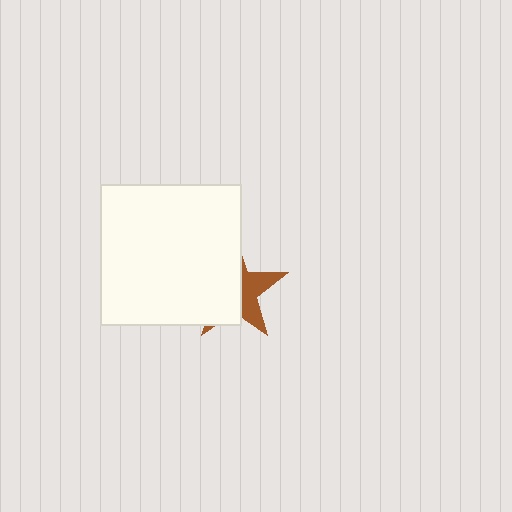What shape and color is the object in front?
The object in front is a white square.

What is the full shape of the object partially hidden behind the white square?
The partially hidden object is a brown star.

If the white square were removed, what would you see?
You would see the complete brown star.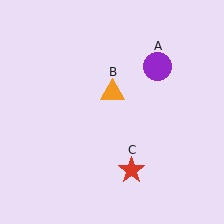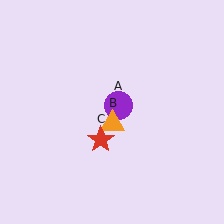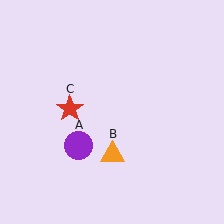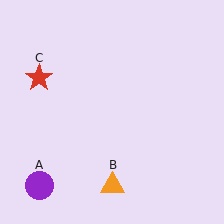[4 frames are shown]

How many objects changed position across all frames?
3 objects changed position: purple circle (object A), orange triangle (object B), red star (object C).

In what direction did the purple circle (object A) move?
The purple circle (object A) moved down and to the left.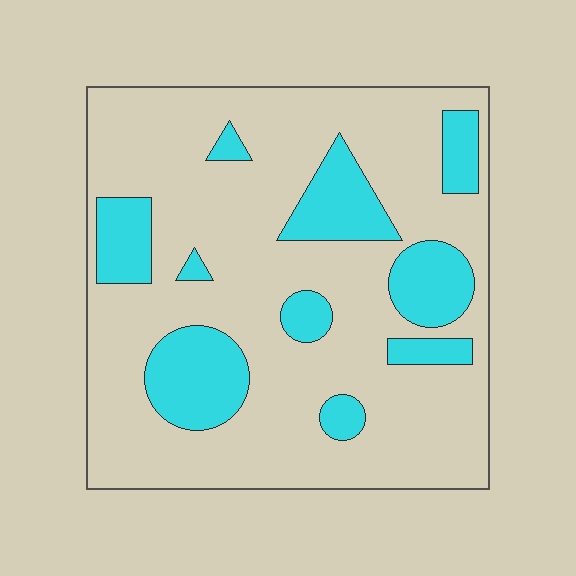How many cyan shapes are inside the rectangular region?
10.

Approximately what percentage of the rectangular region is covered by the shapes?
Approximately 25%.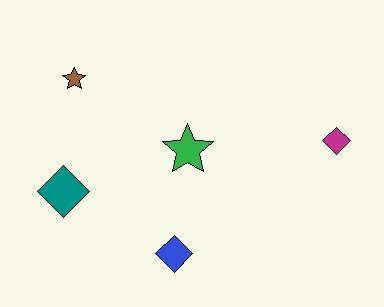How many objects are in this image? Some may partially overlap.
There are 5 objects.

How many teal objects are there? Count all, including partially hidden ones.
There is 1 teal object.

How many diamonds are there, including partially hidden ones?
There are 3 diamonds.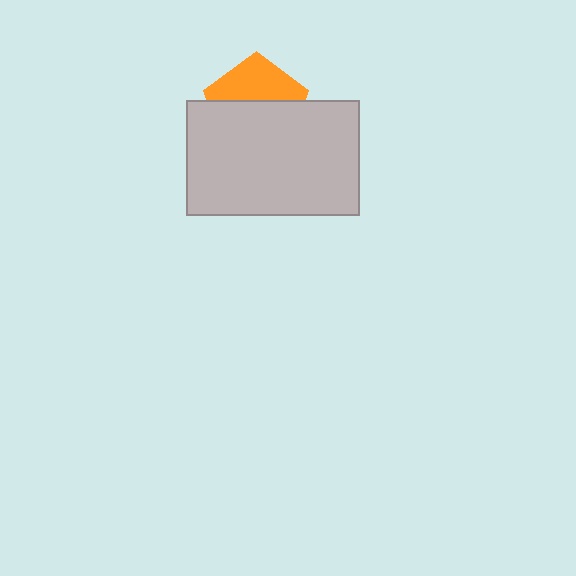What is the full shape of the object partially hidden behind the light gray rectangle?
The partially hidden object is an orange pentagon.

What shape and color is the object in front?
The object in front is a light gray rectangle.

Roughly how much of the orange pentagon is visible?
A small part of it is visible (roughly 40%).